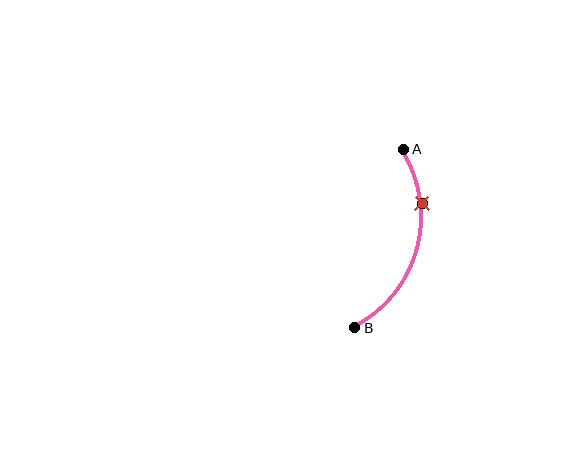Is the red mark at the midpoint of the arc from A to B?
No. The red mark lies on the arc but is closer to endpoint A. The arc midpoint would be at the point on the curve equidistant along the arc from both A and B.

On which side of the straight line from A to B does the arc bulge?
The arc bulges to the right of the straight line connecting A and B.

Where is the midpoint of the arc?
The arc midpoint is the point on the curve farthest from the straight line joining A and B. It sits to the right of that line.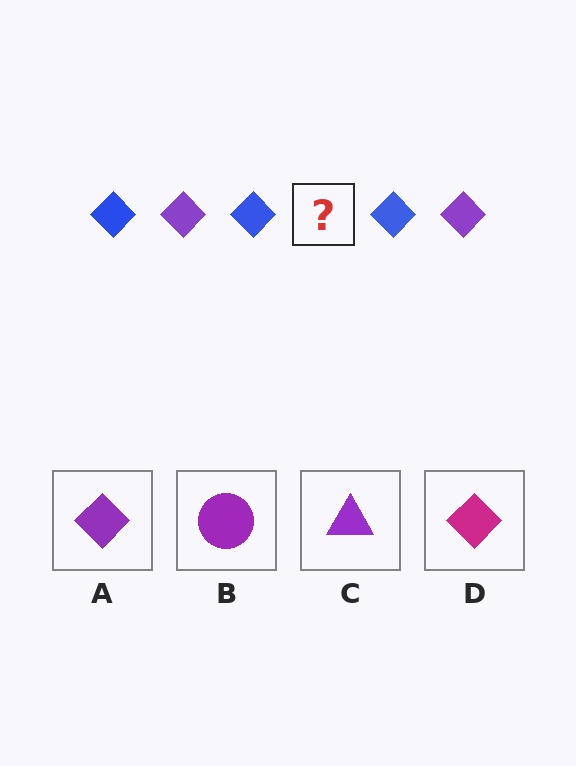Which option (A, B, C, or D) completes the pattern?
A.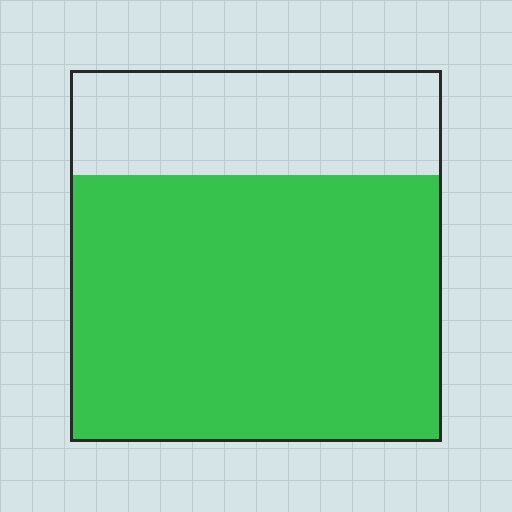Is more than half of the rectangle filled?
Yes.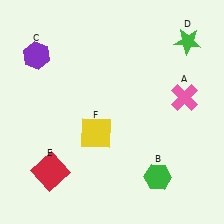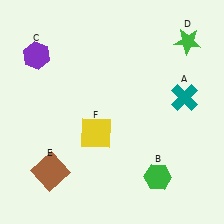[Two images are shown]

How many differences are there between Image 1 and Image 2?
There are 2 differences between the two images.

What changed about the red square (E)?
In Image 1, E is red. In Image 2, it changed to brown.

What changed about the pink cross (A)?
In Image 1, A is pink. In Image 2, it changed to teal.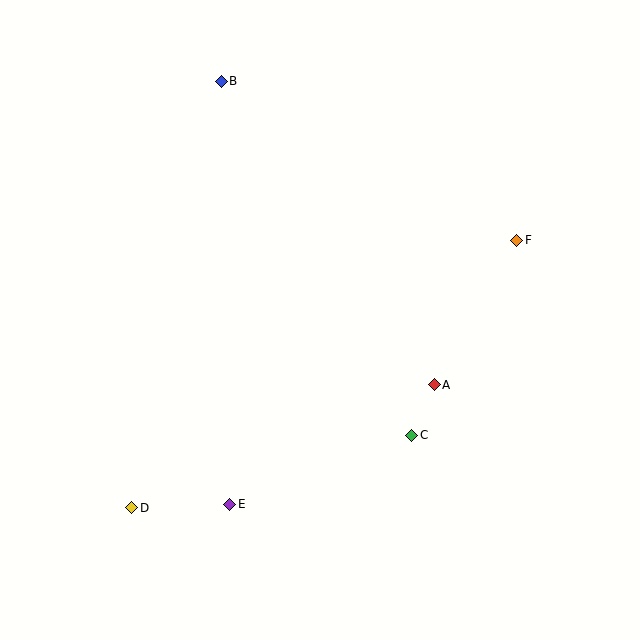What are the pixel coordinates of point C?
Point C is at (412, 435).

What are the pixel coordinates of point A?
Point A is at (434, 385).